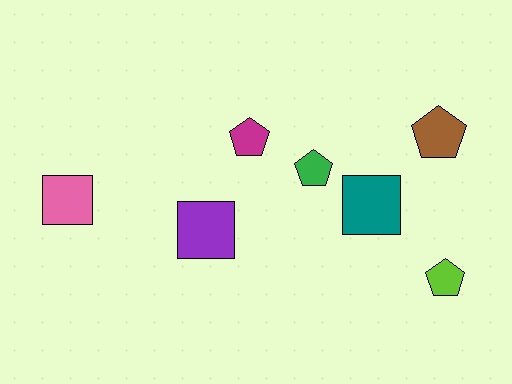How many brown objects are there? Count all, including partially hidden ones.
There is 1 brown object.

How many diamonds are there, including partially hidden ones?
There are no diamonds.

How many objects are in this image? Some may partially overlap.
There are 7 objects.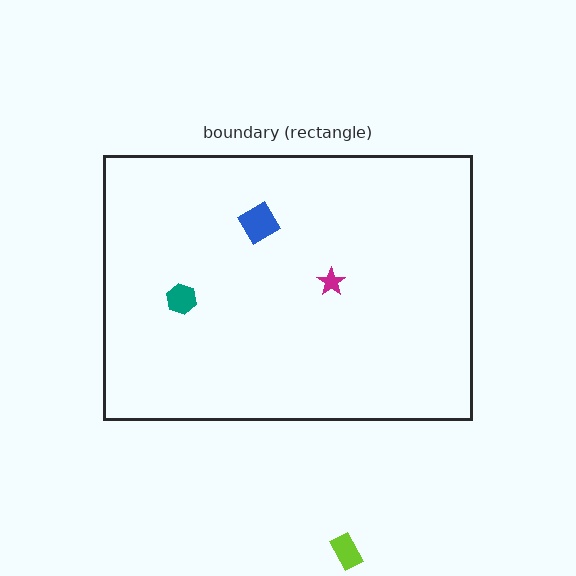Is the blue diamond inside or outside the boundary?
Inside.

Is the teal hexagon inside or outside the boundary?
Inside.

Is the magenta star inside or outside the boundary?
Inside.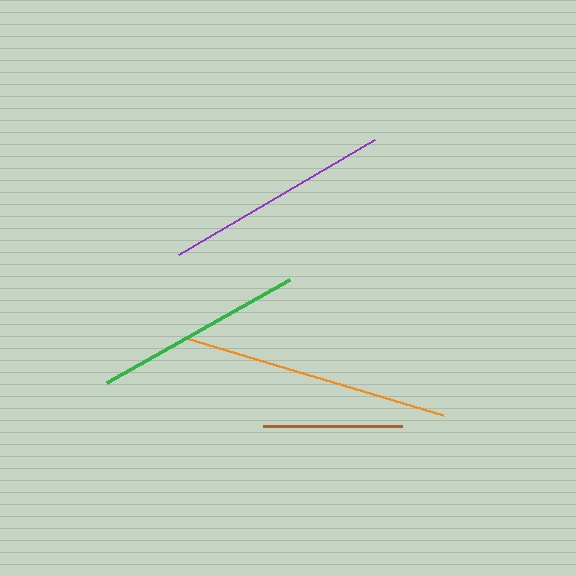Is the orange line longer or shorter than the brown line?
The orange line is longer than the brown line.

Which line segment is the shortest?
The brown line is the shortest at approximately 139 pixels.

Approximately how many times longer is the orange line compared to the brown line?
The orange line is approximately 1.9 times the length of the brown line.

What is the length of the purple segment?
The purple segment is approximately 228 pixels long.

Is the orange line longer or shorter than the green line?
The orange line is longer than the green line.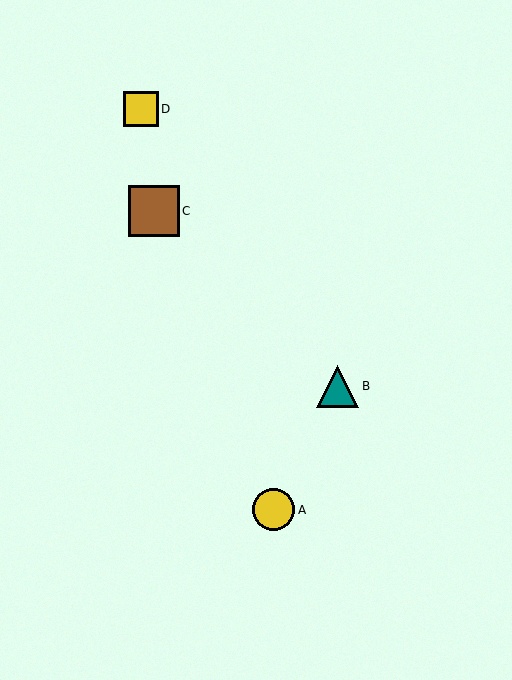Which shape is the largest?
The brown square (labeled C) is the largest.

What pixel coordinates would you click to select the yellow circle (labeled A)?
Click at (274, 510) to select the yellow circle A.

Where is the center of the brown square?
The center of the brown square is at (154, 211).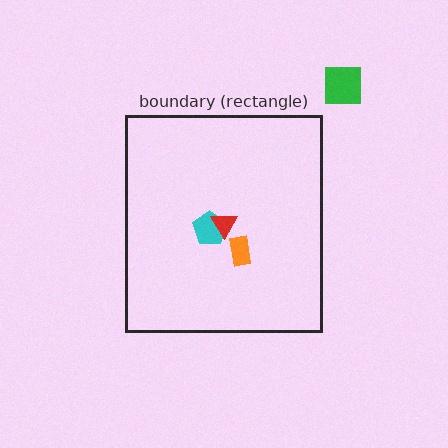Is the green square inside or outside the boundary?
Outside.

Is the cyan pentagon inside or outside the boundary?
Inside.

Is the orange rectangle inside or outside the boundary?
Inside.